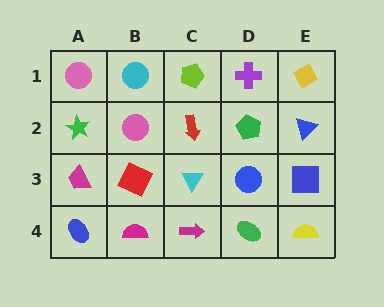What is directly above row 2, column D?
A purple cross.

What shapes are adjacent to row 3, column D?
A green pentagon (row 2, column D), a green ellipse (row 4, column D), a cyan triangle (row 3, column C), a blue square (row 3, column E).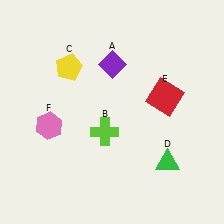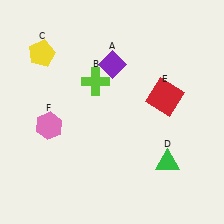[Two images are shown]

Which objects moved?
The objects that moved are: the lime cross (B), the yellow pentagon (C).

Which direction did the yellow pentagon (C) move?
The yellow pentagon (C) moved left.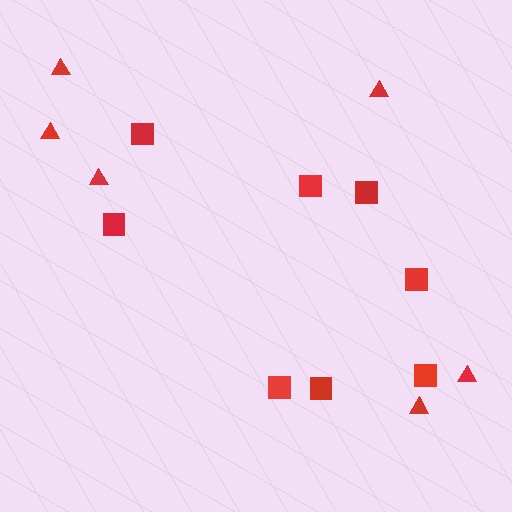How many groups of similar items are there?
There are 2 groups: one group of squares (8) and one group of triangles (6).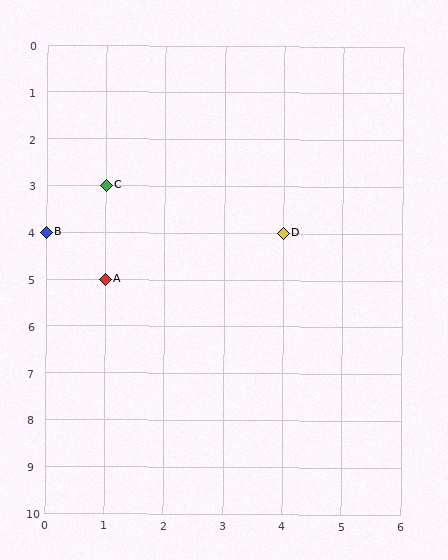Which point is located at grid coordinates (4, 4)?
Point D is at (4, 4).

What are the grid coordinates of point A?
Point A is at grid coordinates (1, 5).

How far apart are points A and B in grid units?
Points A and B are 1 column and 1 row apart (about 1.4 grid units diagonally).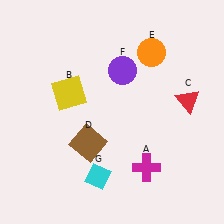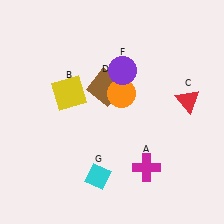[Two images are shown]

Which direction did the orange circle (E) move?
The orange circle (E) moved down.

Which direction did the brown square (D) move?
The brown square (D) moved up.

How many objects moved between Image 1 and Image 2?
2 objects moved between the two images.